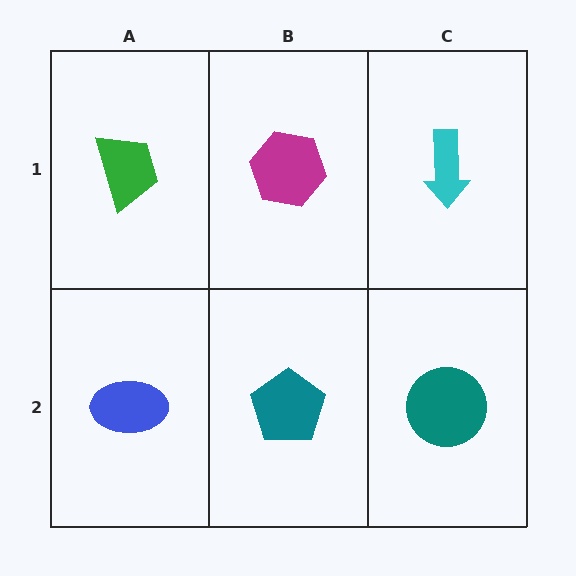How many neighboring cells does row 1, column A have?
2.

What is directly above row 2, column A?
A green trapezoid.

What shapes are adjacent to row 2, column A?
A green trapezoid (row 1, column A), a teal pentagon (row 2, column B).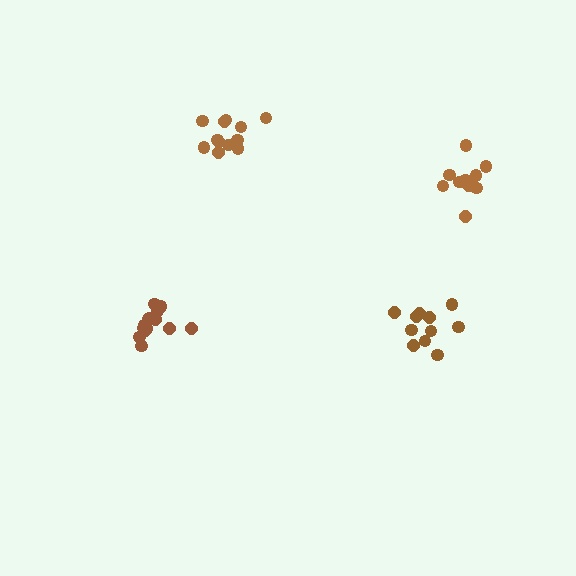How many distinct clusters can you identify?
There are 4 distinct clusters.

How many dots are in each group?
Group 1: 11 dots, Group 2: 12 dots, Group 3: 14 dots, Group 4: 11 dots (48 total).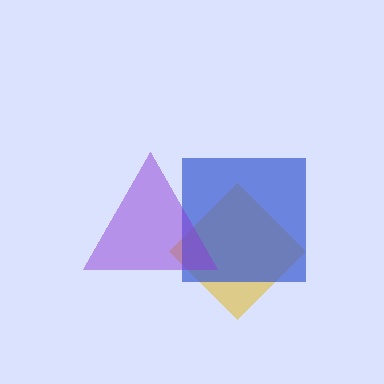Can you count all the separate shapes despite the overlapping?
Yes, there are 3 separate shapes.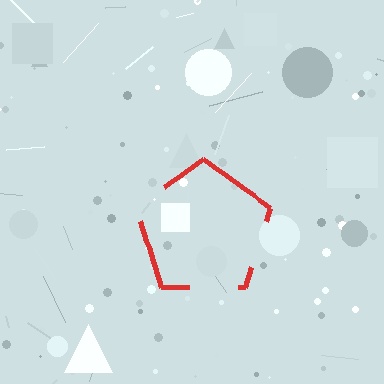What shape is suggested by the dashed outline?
The dashed outline suggests a pentagon.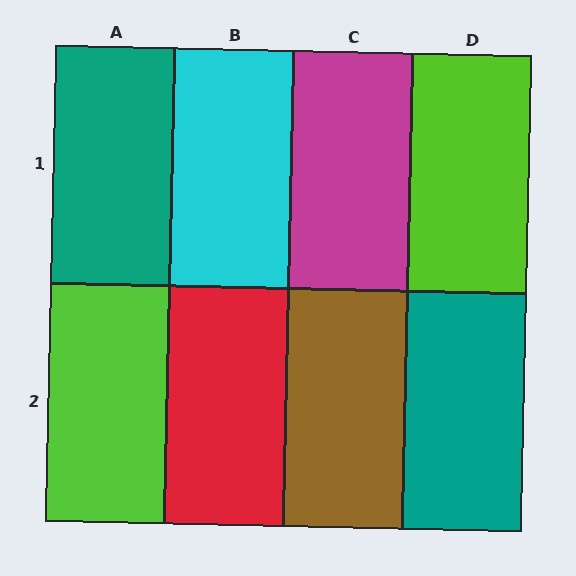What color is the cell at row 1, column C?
Magenta.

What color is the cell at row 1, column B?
Cyan.